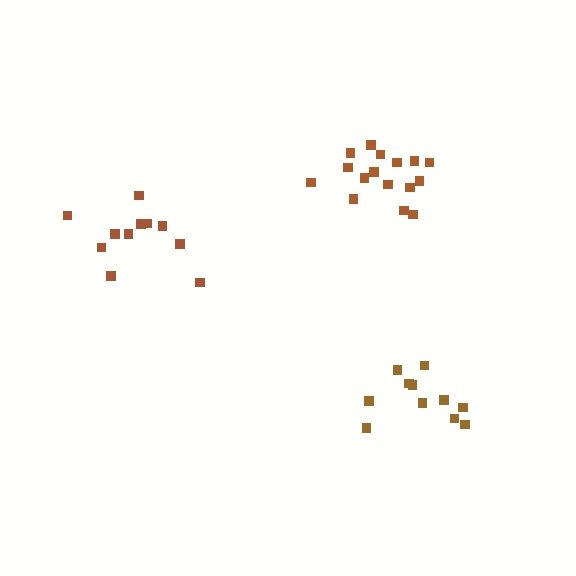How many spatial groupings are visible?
There are 3 spatial groupings.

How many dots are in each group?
Group 1: 11 dots, Group 2: 16 dots, Group 3: 11 dots (38 total).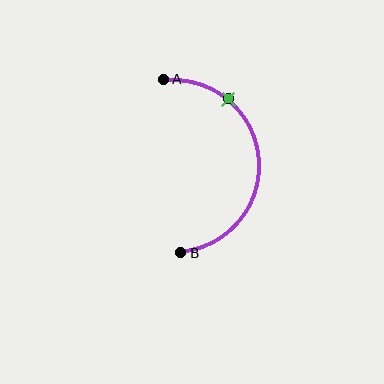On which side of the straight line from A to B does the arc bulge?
The arc bulges to the right of the straight line connecting A and B.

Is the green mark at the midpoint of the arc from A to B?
No. The green mark lies on the arc but is closer to endpoint A. The arc midpoint would be at the point on the curve equidistant along the arc from both A and B.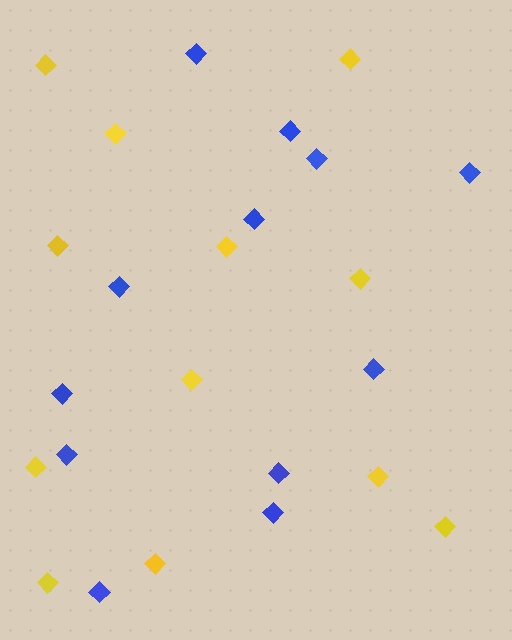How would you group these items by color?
There are 2 groups: one group of blue diamonds (12) and one group of yellow diamonds (12).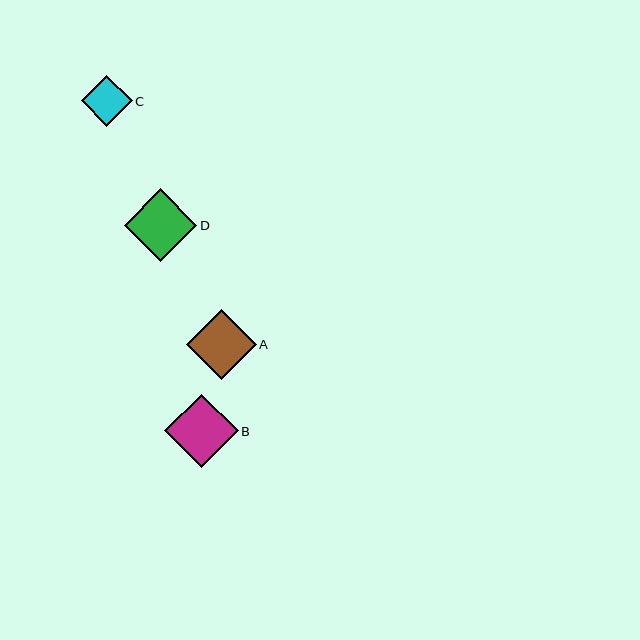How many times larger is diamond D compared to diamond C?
Diamond D is approximately 1.4 times the size of diamond C.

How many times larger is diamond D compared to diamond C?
Diamond D is approximately 1.4 times the size of diamond C.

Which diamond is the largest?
Diamond B is the largest with a size of approximately 73 pixels.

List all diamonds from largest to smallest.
From largest to smallest: B, D, A, C.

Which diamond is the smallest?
Diamond C is the smallest with a size of approximately 51 pixels.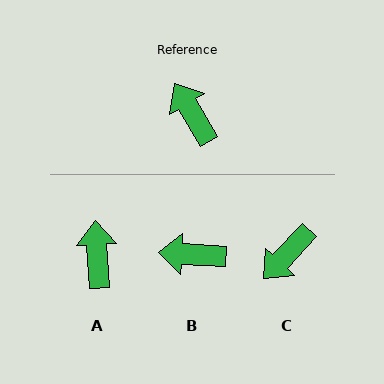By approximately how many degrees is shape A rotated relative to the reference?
Approximately 28 degrees clockwise.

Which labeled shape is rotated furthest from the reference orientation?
C, about 106 degrees away.